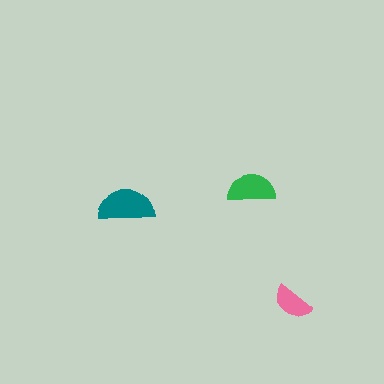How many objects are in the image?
There are 3 objects in the image.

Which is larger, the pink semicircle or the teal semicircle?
The teal one.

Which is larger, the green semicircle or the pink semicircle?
The green one.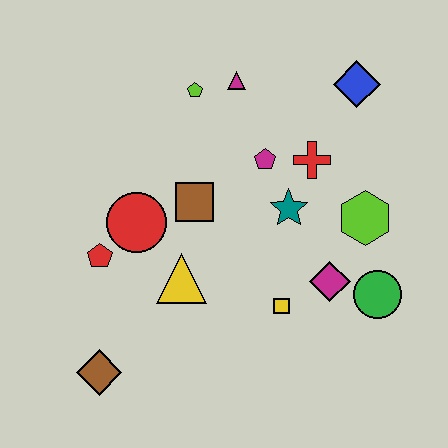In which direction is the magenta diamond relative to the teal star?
The magenta diamond is below the teal star.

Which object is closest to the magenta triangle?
The lime pentagon is closest to the magenta triangle.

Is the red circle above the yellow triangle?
Yes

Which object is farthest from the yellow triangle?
The blue diamond is farthest from the yellow triangle.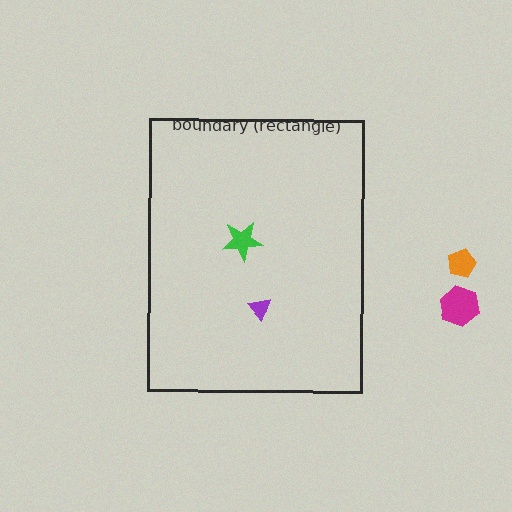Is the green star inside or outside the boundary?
Inside.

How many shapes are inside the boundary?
2 inside, 2 outside.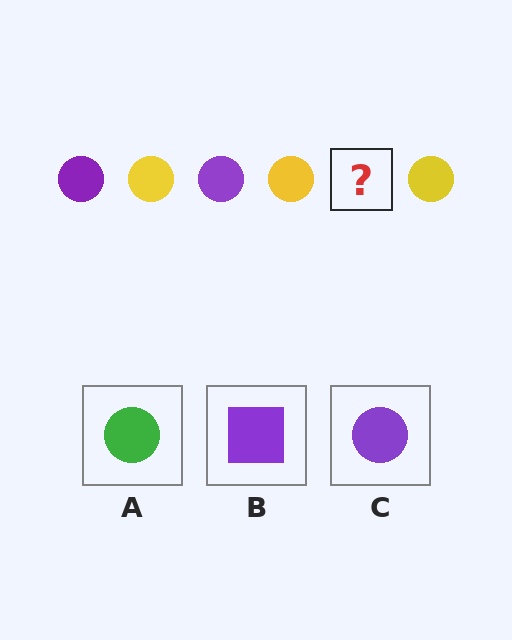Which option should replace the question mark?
Option C.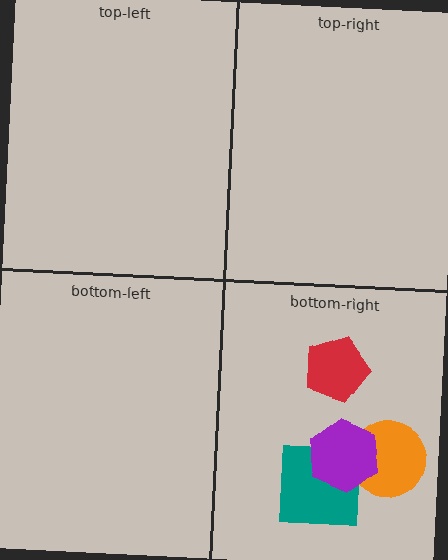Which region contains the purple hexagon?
The bottom-right region.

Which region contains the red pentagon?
The bottom-right region.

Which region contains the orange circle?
The bottom-right region.